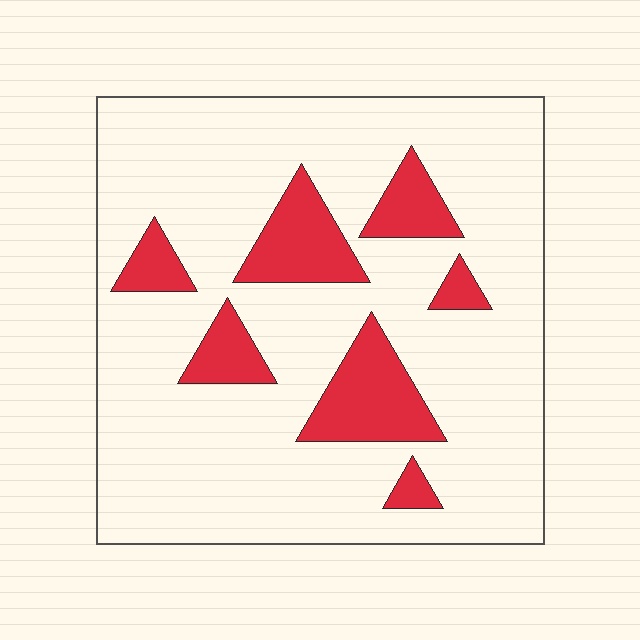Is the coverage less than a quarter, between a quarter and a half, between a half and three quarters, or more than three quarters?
Less than a quarter.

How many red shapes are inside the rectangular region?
7.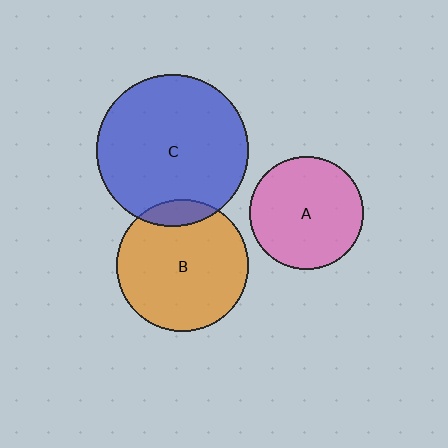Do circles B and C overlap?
Yes.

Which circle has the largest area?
Circle C (blue).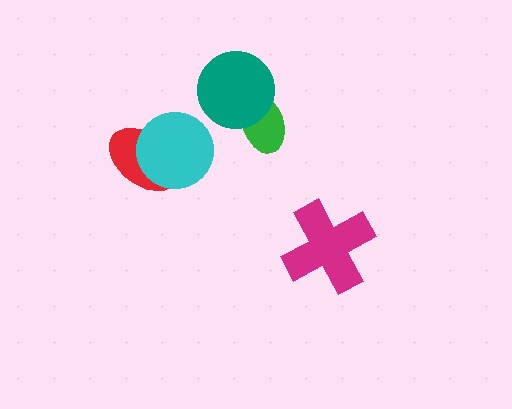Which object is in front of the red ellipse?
The cyan circle is in front of the red ellipse.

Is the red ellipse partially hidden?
Yes, it is partially covered by another shape.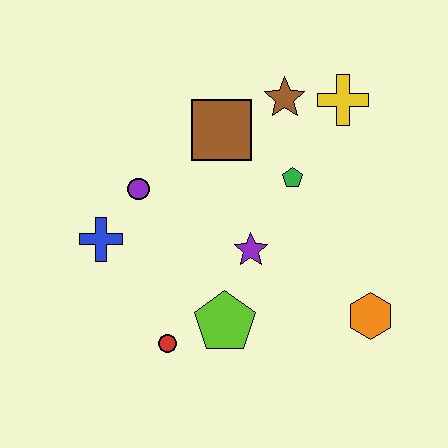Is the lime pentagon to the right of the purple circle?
Yes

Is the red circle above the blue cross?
No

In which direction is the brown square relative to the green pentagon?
The brown square is to the left of the green pentagon.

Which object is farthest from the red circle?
The yellow cross is farthest from the red circle.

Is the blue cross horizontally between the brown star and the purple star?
No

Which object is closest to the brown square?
The brown star is closest to the brown square.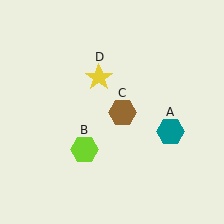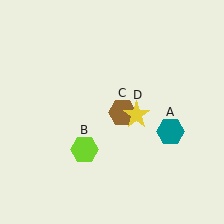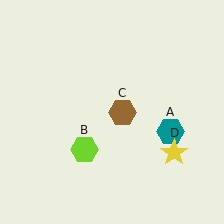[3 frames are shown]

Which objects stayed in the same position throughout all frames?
Teal hexagon (object A) and lime hexagon (object B) and brown hexagon (object C) remained stationary.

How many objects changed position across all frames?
1 object changed position: yellow star (object D).